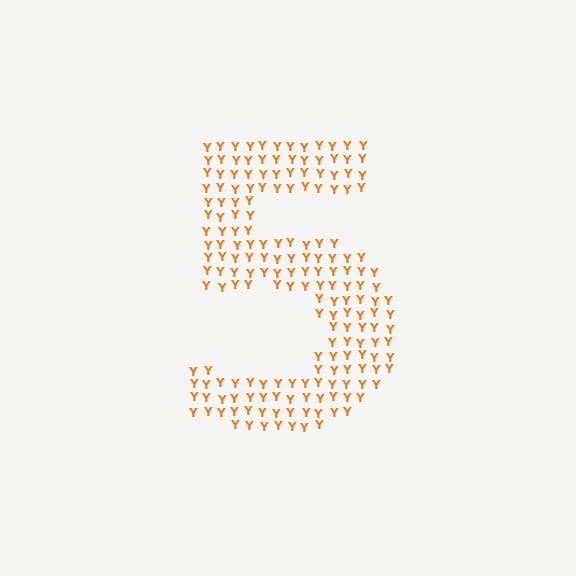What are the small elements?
The small elements are letter Y's.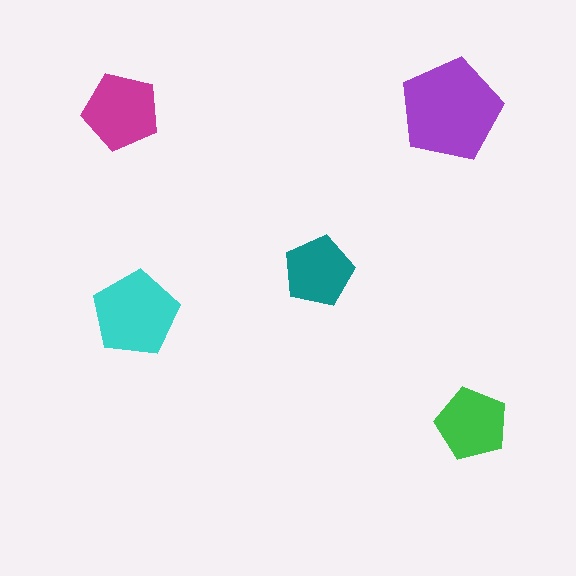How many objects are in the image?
There are 5 objects in the image.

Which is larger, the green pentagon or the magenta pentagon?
The magenta one.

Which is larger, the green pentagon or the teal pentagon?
The green one.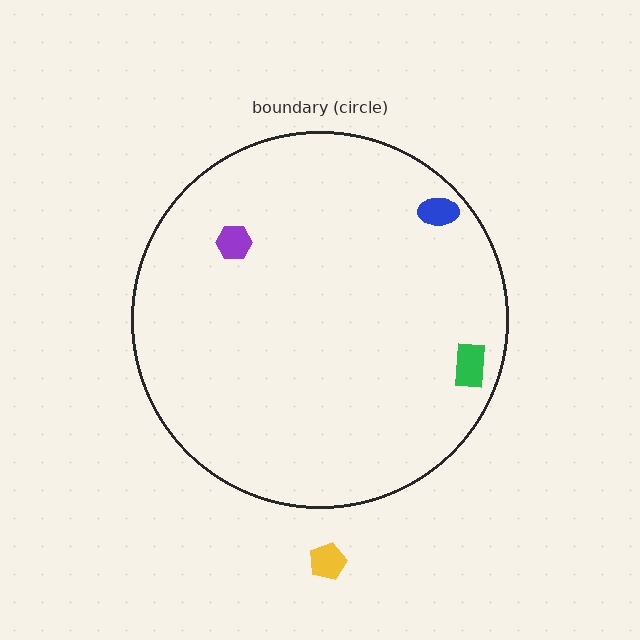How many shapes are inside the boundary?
3 inside, 1 outside.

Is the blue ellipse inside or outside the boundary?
Inside.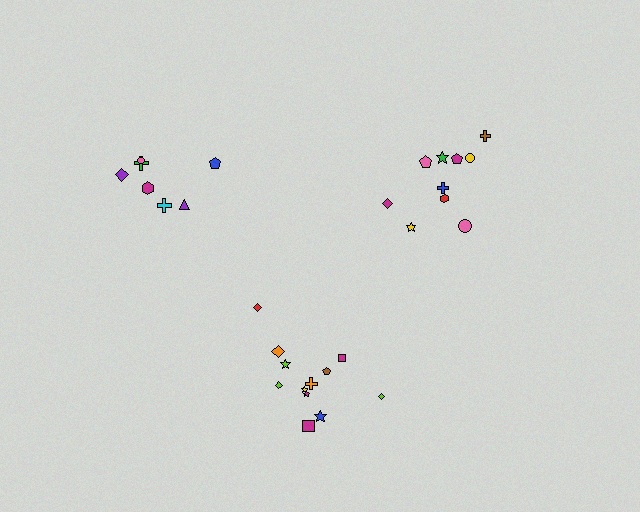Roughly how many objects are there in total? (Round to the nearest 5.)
Roughly 30 objects in total.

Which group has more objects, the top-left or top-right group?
The top-right group.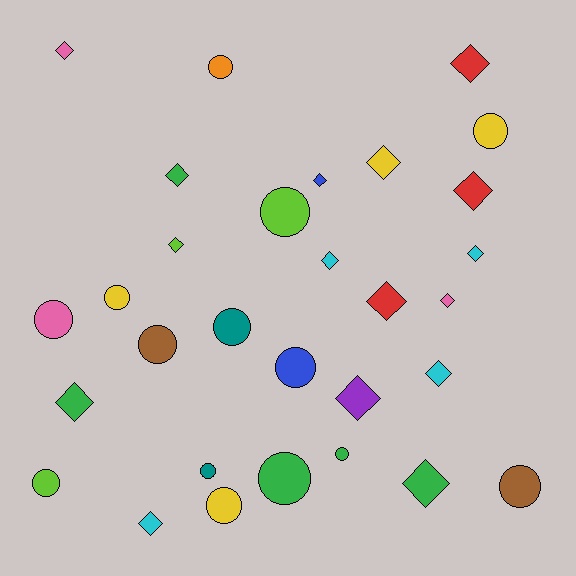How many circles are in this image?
There are 14 circles.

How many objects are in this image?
There are 30 objects.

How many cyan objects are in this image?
There are 4 cyan objects.